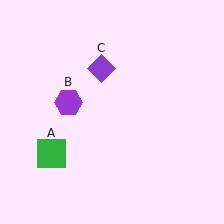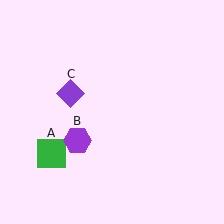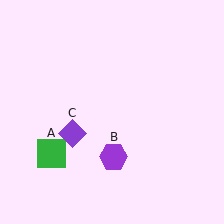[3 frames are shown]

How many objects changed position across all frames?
2 objects changed position: purple hexagon (object B), purple diamond (object C).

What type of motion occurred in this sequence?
The purple hexagon (object B), purple diamond (object C) rotated counterclockwise around the center of the scene.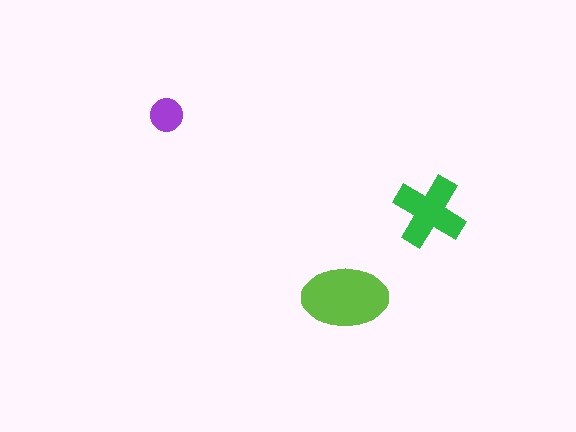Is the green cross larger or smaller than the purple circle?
Larger.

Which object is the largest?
The lime ellipse.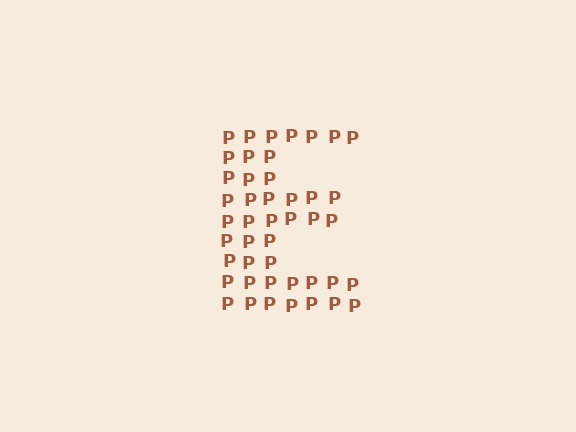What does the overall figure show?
The overall figure shows the letter E.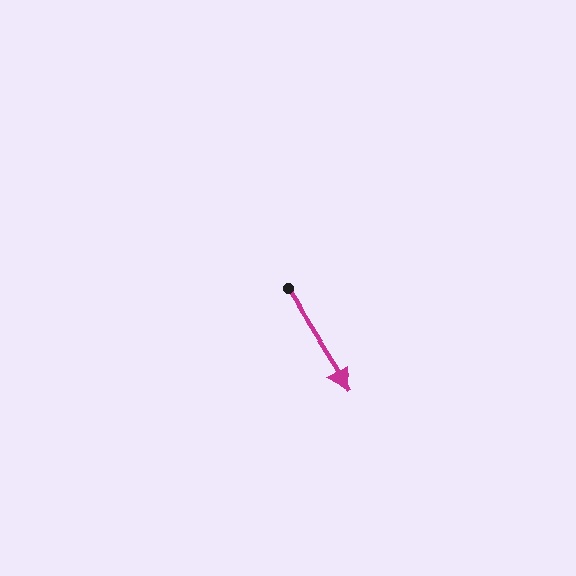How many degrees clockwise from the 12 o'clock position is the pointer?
Approximately 148 degrees.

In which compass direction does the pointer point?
Southeast.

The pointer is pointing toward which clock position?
Roughly 5 o'clock.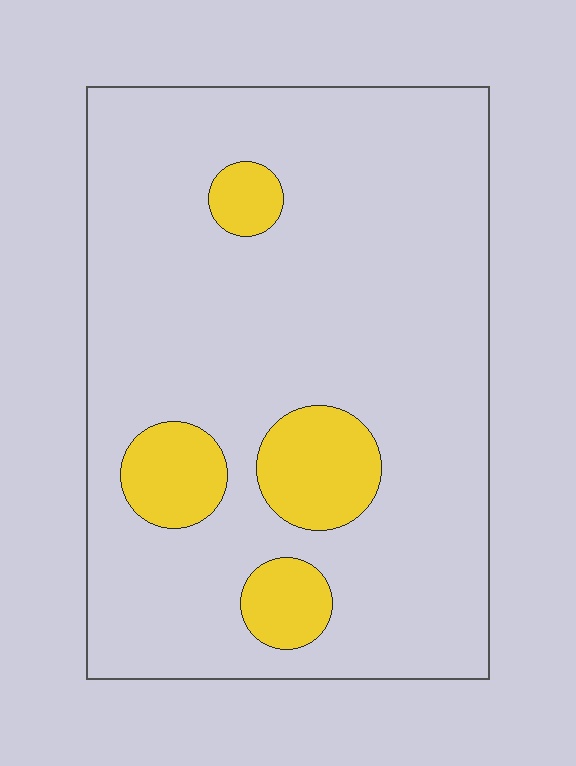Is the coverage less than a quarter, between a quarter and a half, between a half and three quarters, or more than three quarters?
Less than a quarter.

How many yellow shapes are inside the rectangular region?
4.